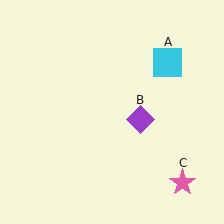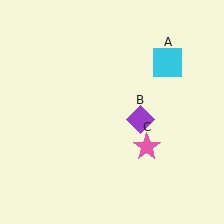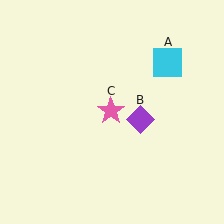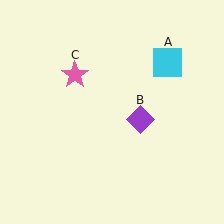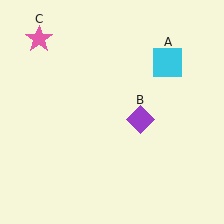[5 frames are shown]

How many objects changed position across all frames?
1 object changed position: pink star (object C).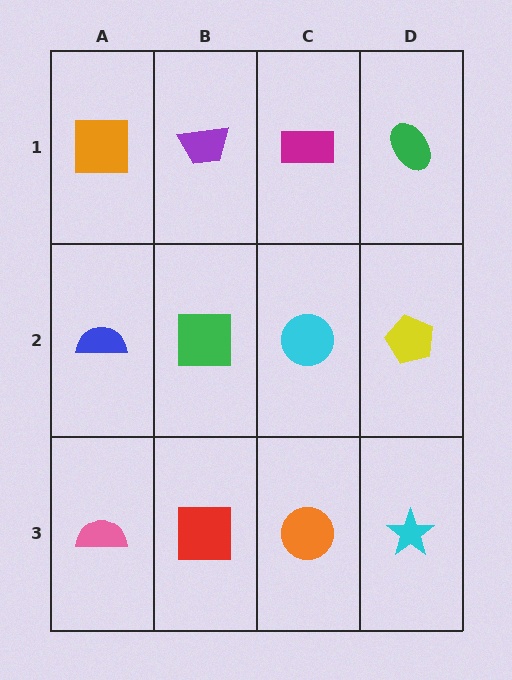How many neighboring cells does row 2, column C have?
4.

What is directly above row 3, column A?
A blue semicircle.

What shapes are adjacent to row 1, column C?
A cyan circle (row 2, column C), a purple trapezoid (row 1, column B), a green ellipse (row 1, column D).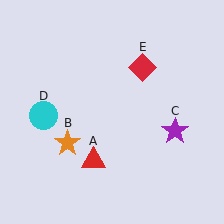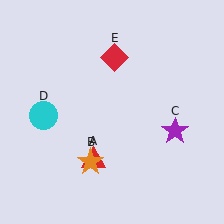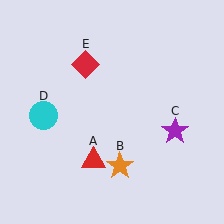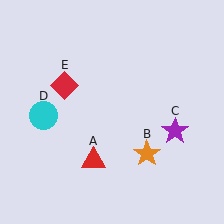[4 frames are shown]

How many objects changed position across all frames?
2 objects changed position: orange star (object B), red diamond (object E).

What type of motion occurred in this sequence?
The orange star (object B), red diamond (object E) rotated counterclockwise around the center of the scene.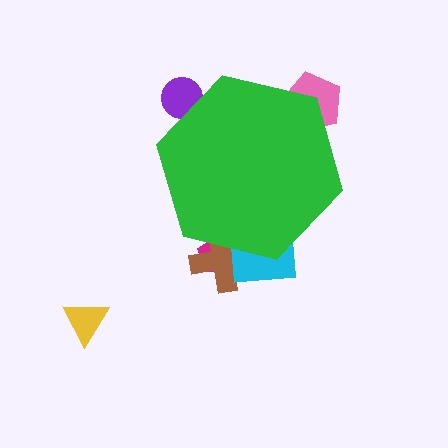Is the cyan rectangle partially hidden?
Yes, the cyan rectangle is partially hidden behind the green hexagon.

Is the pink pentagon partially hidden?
Yes, the pink pentagon is partially hidden behind the green hexagon.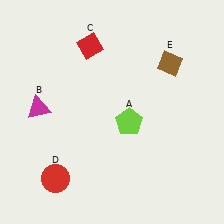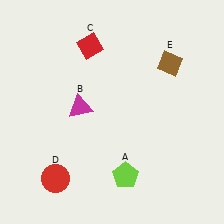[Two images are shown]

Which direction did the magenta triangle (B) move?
The magenta triangle (B) moved right.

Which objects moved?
The objects that moved are: the lime pentagon (A), the magenta triangle (B).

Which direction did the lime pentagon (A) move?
The lime pentagon (A) moved down.